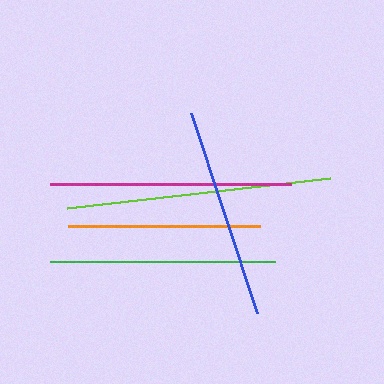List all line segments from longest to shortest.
From longest to shortest: lime, magenta, green, blue, orange.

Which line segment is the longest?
The lime line is the longest at approximately 265 pixels.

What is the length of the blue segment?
The blue segment is approximately 210 pixels long.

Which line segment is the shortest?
The orange line is the shortest at approximately 192 pixels.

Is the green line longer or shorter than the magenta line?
The magenta line is longer than the green line.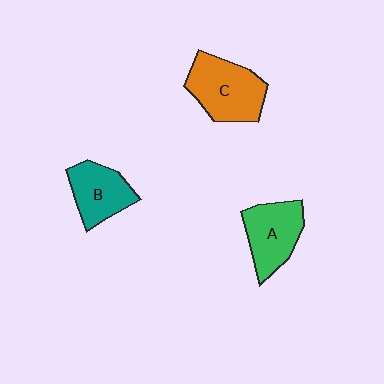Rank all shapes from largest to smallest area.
From largest to smallest: C (orange), A (green), B (teal).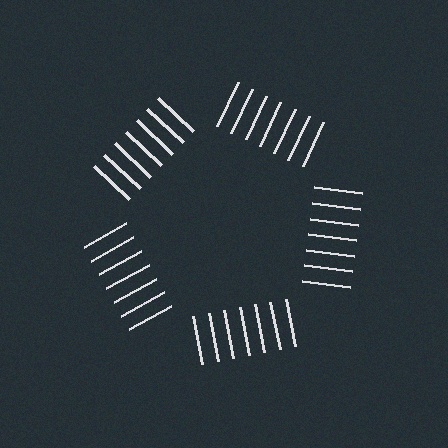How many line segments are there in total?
35 — 7 along each of the 5 edges.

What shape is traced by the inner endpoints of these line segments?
An illusory pentagon — the line segments terminate on its edges but no continuous stroke is drawn.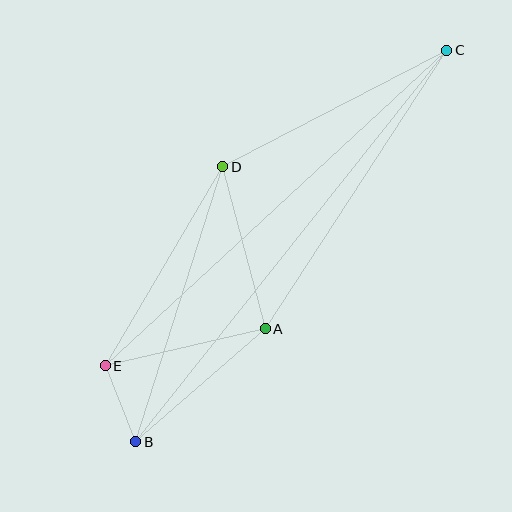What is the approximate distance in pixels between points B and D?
The distance between B and D is approximately 289 pixels.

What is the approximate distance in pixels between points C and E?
The distance between C and E is approximately 465 pixels.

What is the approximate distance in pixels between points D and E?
The distance between D and E is approximately 231 pixels.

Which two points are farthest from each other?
Points B and C are farthest from each other.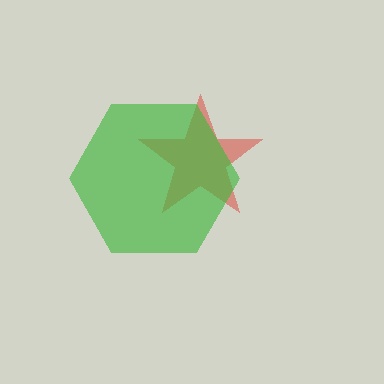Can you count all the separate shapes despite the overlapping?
Yes, there are 2 separate shapes.